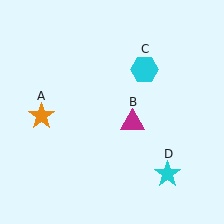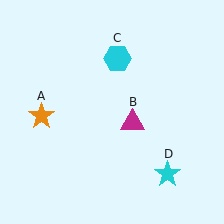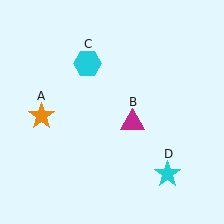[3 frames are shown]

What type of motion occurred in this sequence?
The cyan hexagon (object C) rotated counterclockwise around the center of the scene.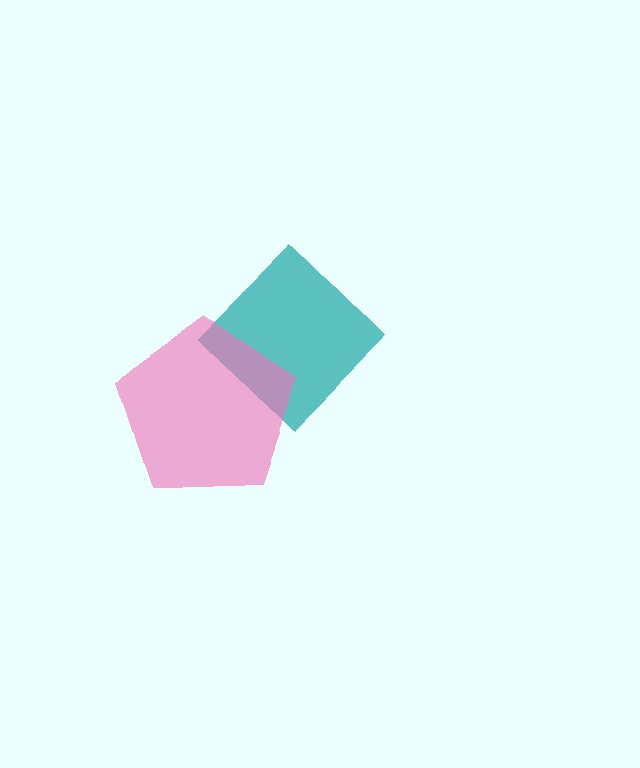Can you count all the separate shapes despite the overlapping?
Yes, there are 2 separate shapes.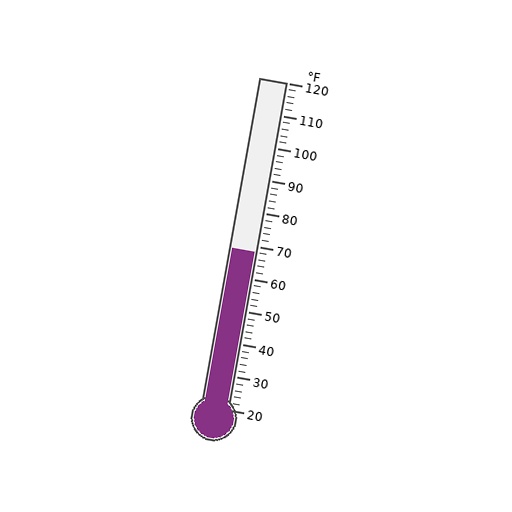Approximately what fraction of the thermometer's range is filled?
The thermometer is filled to approximately 50% of its range.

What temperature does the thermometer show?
The thermometer shows approximately 68°F.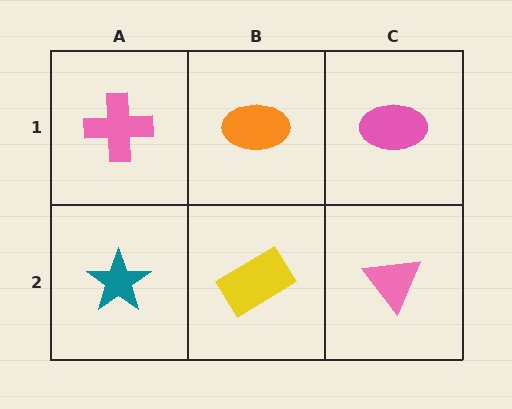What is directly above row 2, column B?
An orange ellipse.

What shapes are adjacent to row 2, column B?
An orange ellipse (row 1, column B), a teal star (row 2, column A), a pink triangle (row 2, column C).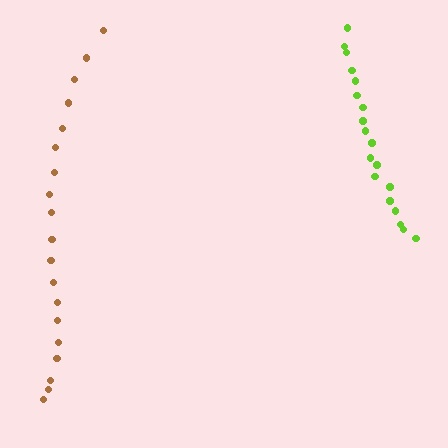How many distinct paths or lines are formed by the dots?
There are 2 distinct paths.